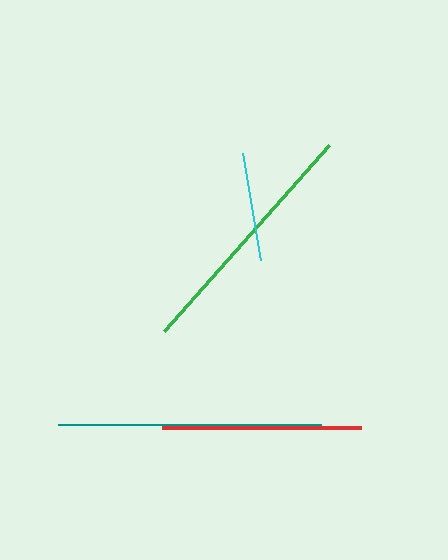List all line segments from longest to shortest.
From longest to shortest: teal, green, red, cyan.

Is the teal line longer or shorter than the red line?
The teal line is longer than the red line.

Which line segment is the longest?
The teal line is the longest at approximately 262 pixels.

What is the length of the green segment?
The green segment is approximately 250 pixels long.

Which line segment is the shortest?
The cyan line is the shortest at approximately 109 pixels.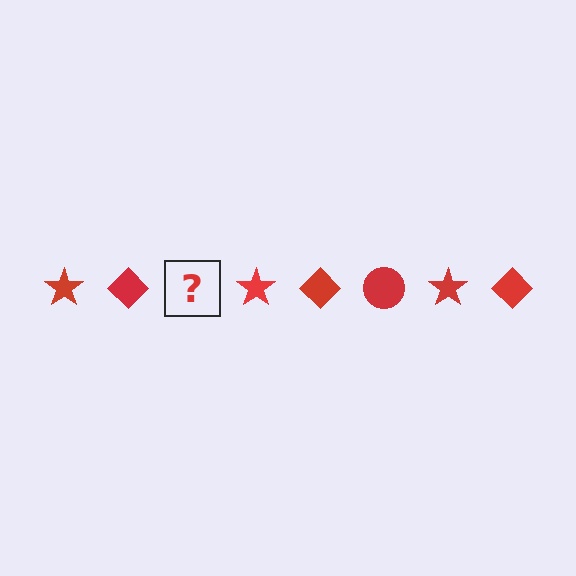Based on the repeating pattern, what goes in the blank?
The blank should be a red circle.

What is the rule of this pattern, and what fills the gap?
The rule is that the pattern cycles through star, diamond, circle shapes in red. The gap should be filled with a red circle.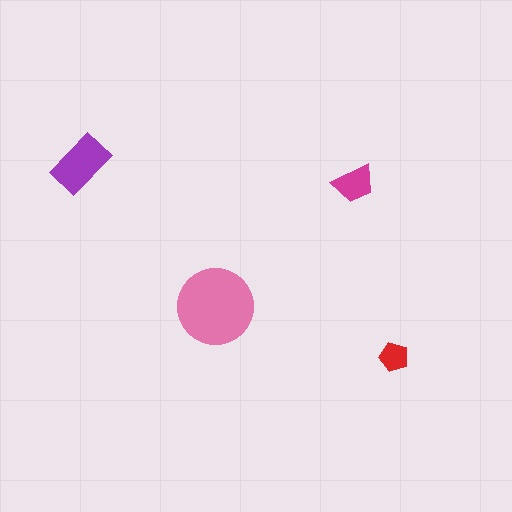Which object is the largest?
The pink circle.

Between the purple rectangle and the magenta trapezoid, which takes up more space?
The purple rectangle.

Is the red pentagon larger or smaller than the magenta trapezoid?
Smaller.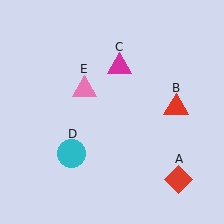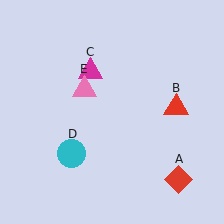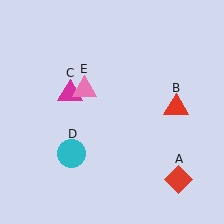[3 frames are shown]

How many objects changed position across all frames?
1 object changed position: magenta triangle (object C).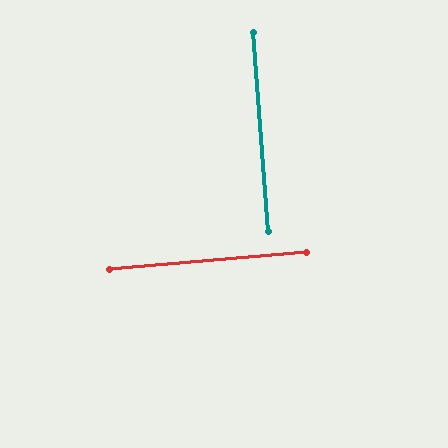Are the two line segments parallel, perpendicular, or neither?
Perpendicular — they meet at approximately 89°.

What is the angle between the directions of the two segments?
Approximately 89 degrees.